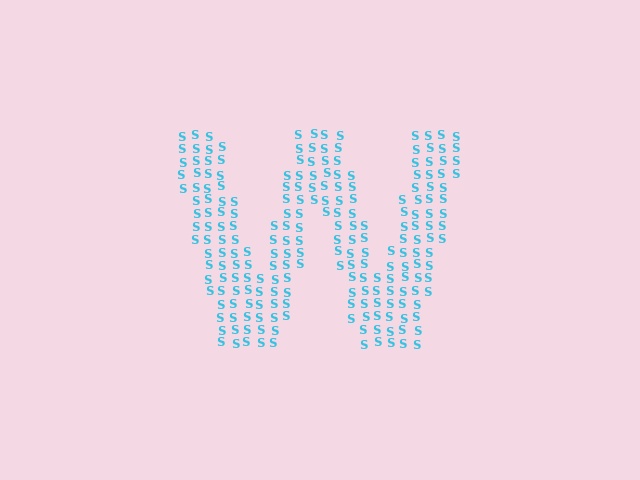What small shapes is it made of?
It is made of small letter S's.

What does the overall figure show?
The overall figure shows the letter W.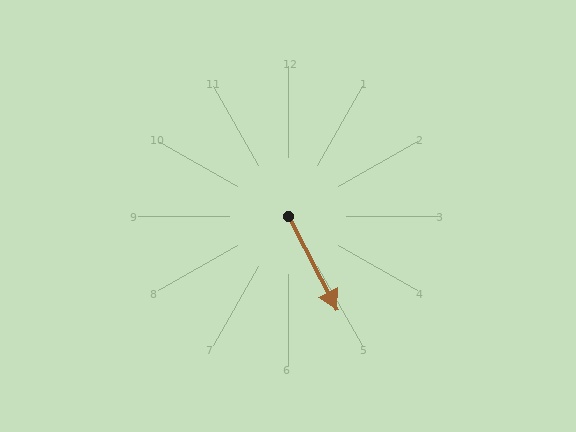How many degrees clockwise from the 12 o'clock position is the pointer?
Approximately 152 degrees.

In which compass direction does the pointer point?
Southeast.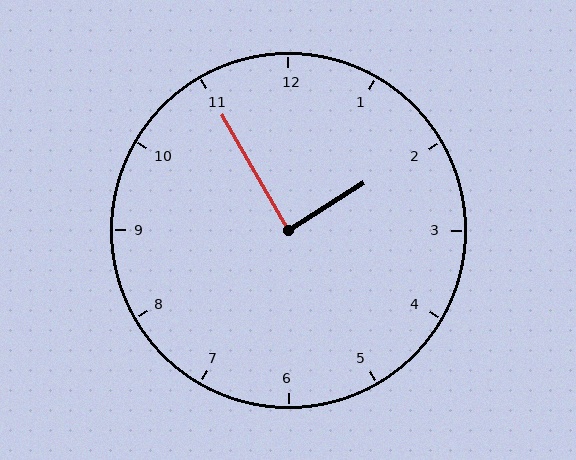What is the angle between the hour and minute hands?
Approximately 88 degrees.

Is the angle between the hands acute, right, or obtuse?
It is right.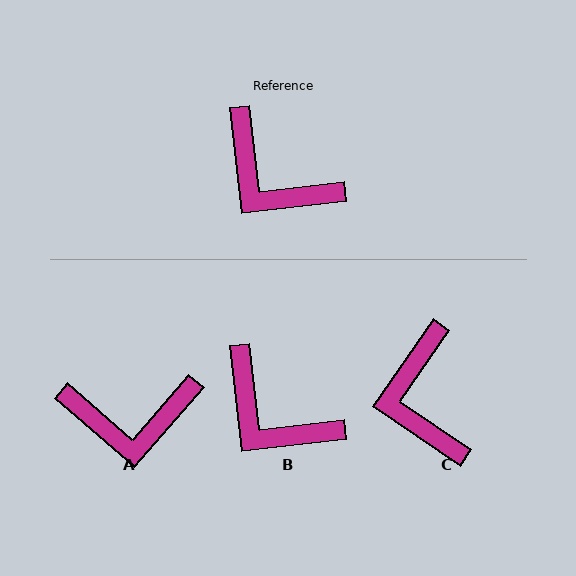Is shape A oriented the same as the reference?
No, it is off by about 43 degrees.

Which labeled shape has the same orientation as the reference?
B.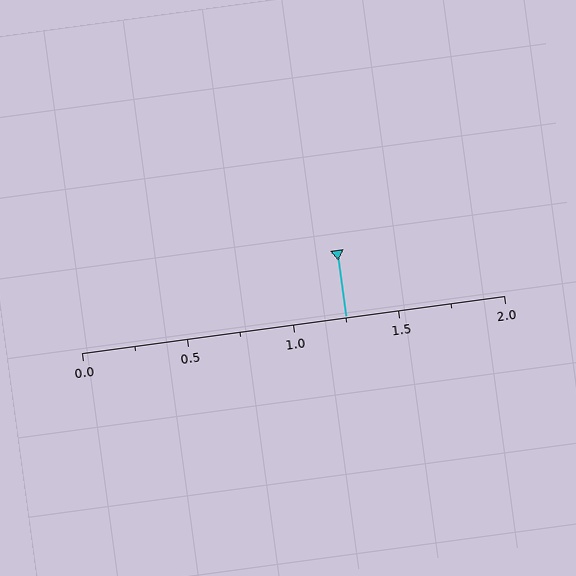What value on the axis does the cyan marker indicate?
The marker indicates approximately 1.25.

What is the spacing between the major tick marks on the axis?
The major ticks are spaced 0.5 apart.